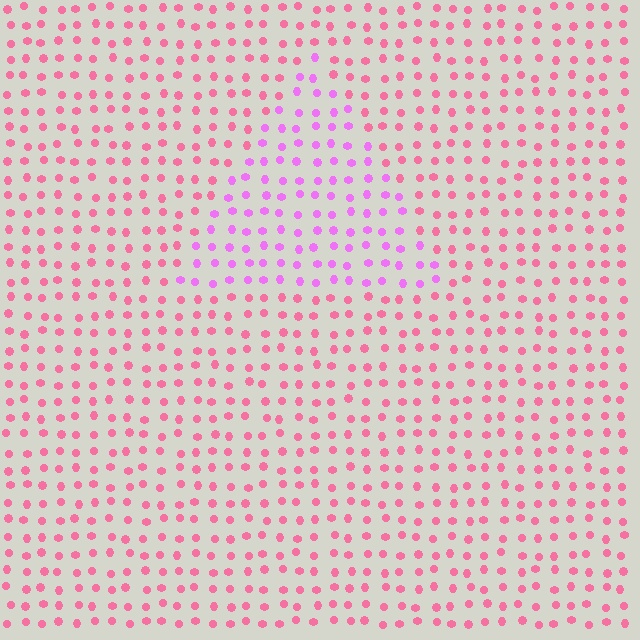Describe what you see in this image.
The image is filled with small pink elements in a uniform arrangement. A triangle-shaped region is visible where the elements are tinted to a slightly different hue, forming a subtle color boundary.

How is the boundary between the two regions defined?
The boundary is defined purely by a slight shift in hue (about 41 degrees). Spacing, size, and orientation are identical on both sides.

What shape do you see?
I see a triangle.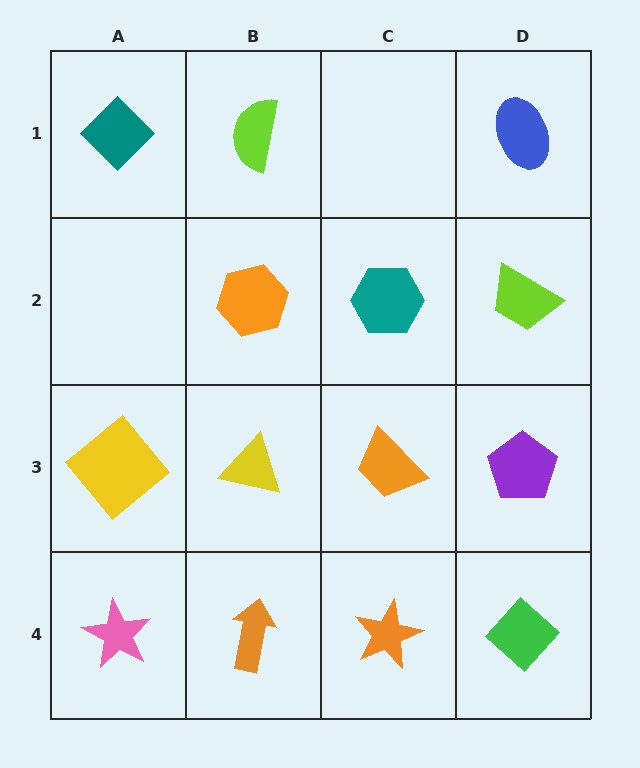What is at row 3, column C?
An orange trapezoid.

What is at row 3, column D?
A purple pentagon.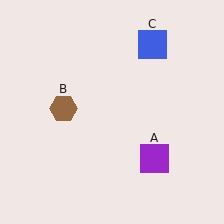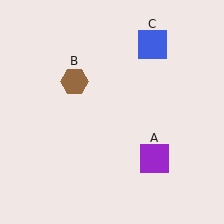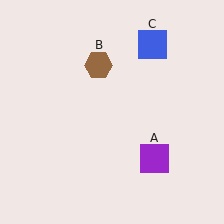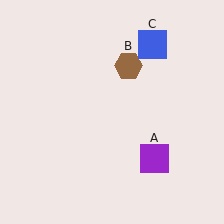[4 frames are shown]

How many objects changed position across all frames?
1 object changed position: brown hexagon (object B).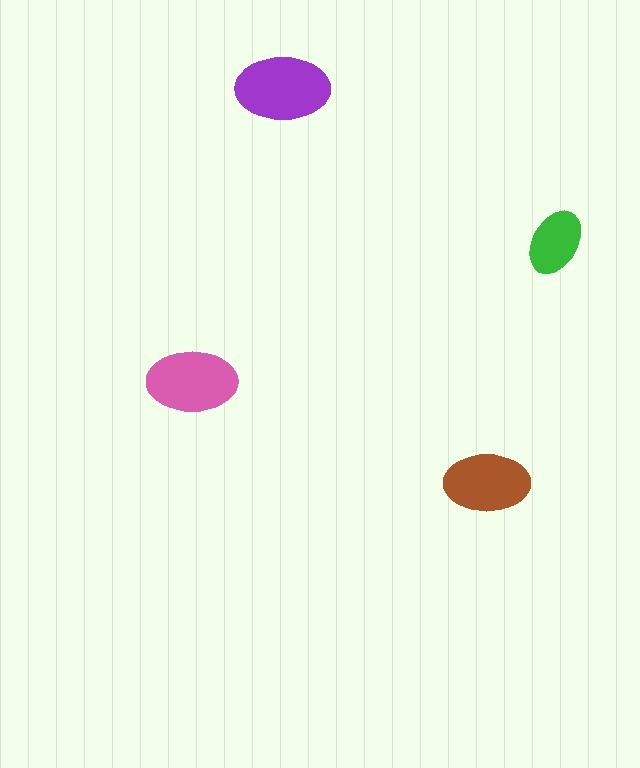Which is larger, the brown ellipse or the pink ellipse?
The pink one.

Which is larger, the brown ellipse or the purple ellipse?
The purple one.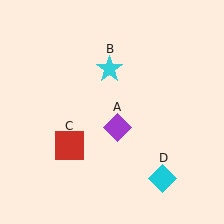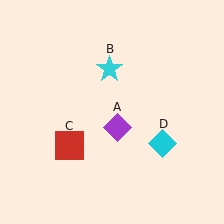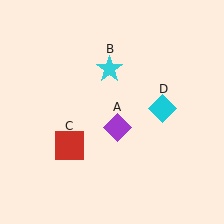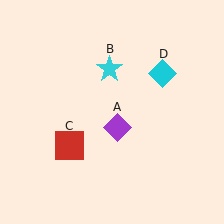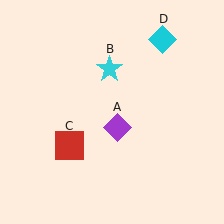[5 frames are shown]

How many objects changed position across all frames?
1 object changed position: cyan diamond (object D).